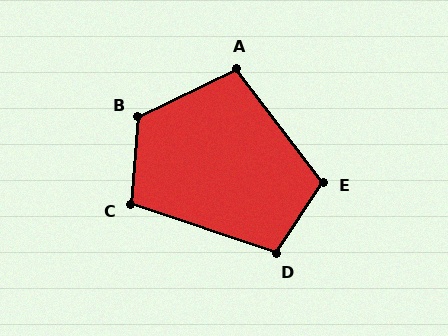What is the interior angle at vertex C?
Approximately 104 degrees (obtuse).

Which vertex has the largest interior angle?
B, at approximately 121 degrees.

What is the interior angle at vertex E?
Approximately 109 degrees (obtuse).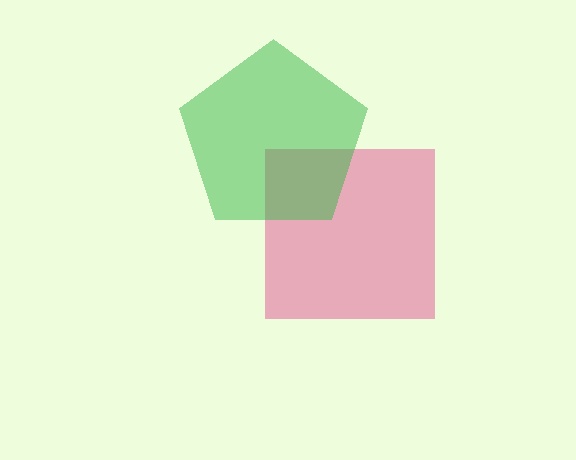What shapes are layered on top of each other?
The layered shapes are: a pink square, a green pentagon.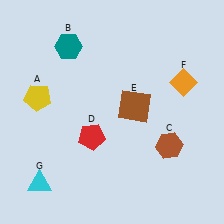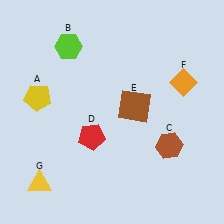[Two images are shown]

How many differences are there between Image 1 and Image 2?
There are 2 differences between the two images.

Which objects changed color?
B changed from teal to lime. G changed from cyan to yellow.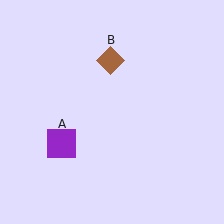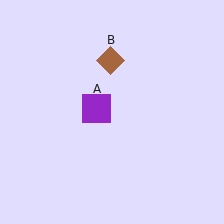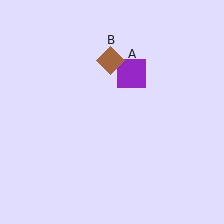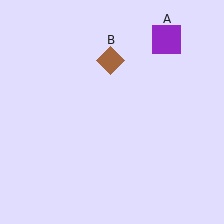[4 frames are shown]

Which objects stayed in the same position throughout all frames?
Brown diamond (object B) remained stationary.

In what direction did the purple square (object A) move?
The purple square (object A) moved up and to the right.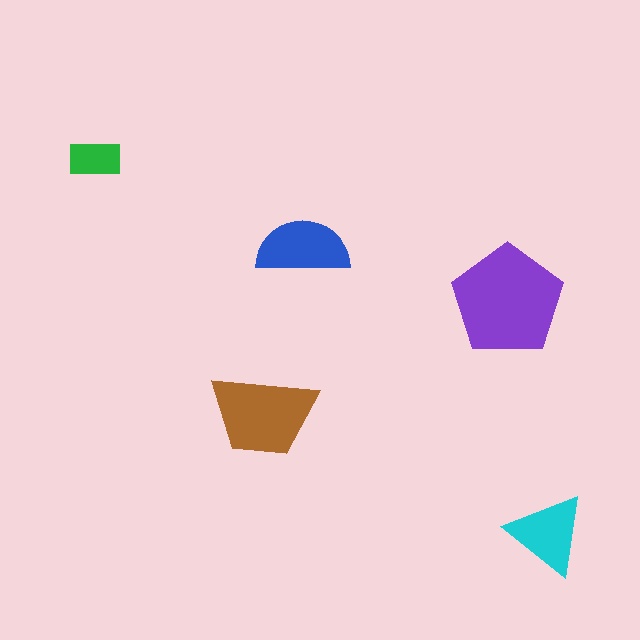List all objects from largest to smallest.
The purple pentagon, the brown trapezoid, the blue semicircle, the cyan triangle, the green rectangle.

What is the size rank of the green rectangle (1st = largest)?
5th.